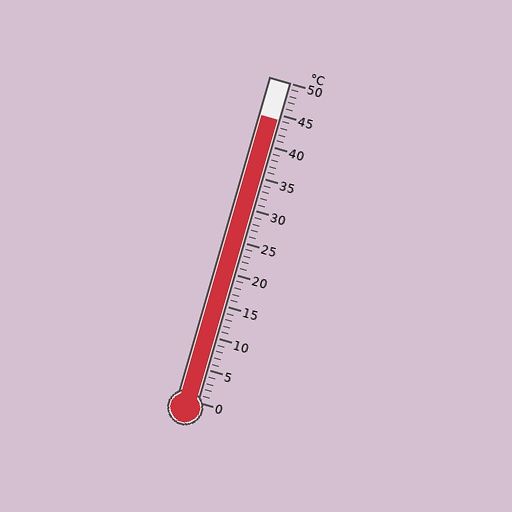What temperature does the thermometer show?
The thermometer shows approximately 44°C.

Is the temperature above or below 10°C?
The temperature is above 10°C.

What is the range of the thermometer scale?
The thermometer scale ranges from 0°C to 50°C.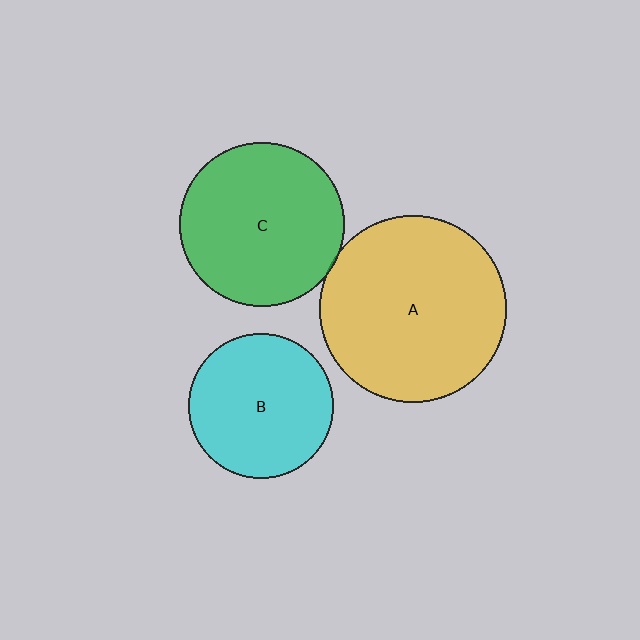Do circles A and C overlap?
Yes.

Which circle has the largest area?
Circle A (yellow).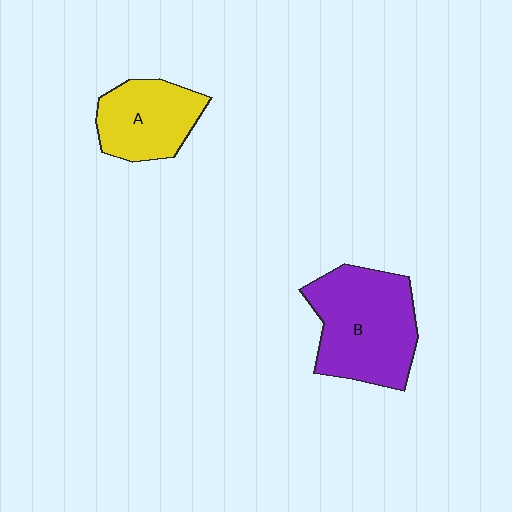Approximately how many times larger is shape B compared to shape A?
Approximately 1.5 times.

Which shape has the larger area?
Shape B (purple).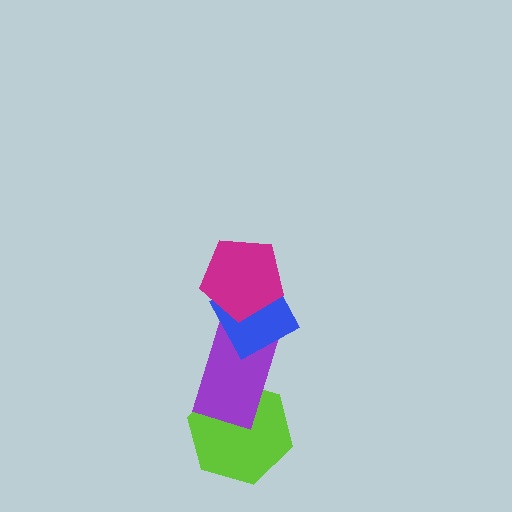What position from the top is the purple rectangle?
The purple rectangle is 3rd from the top.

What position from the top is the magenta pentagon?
The magenta pentagon is 1st from the top.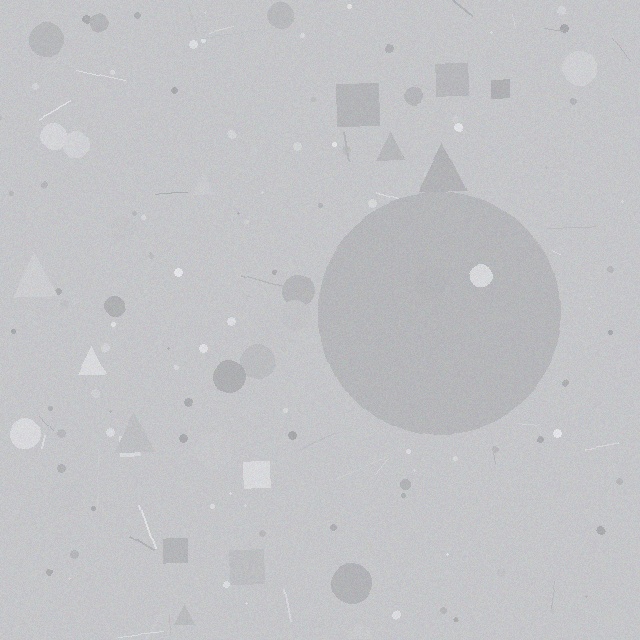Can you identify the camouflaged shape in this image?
The camouflaged shape is a circle.